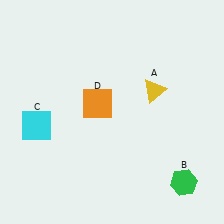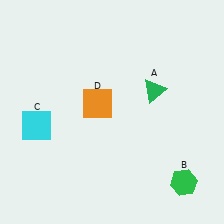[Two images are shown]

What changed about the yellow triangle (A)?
In Image 1, A is yellow. In Image 2, it changed to green.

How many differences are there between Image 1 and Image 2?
There is 1 difference between the two images.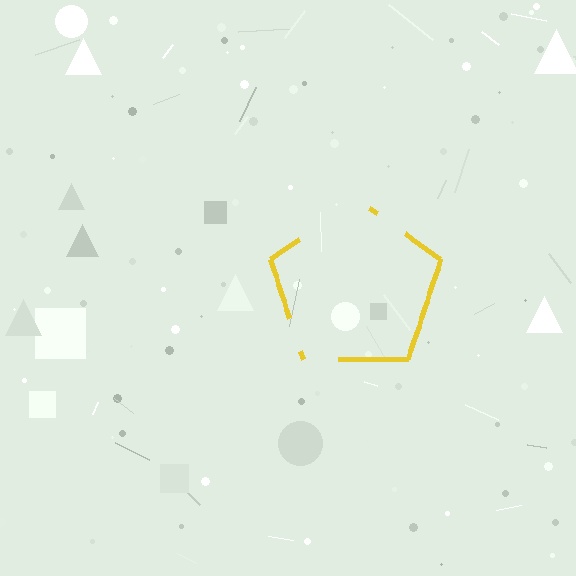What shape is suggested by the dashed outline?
The dashed outline suggests a pentagon.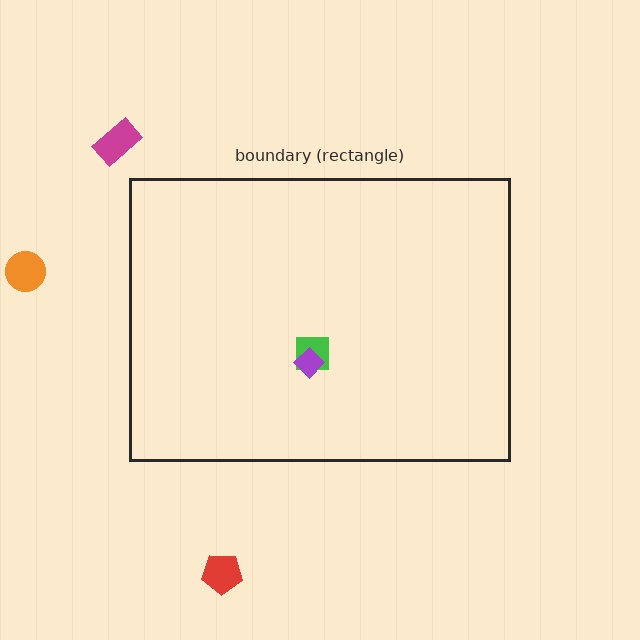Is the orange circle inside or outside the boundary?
Outside.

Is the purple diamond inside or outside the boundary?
Inside.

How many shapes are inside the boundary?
2 inside, 3 outside.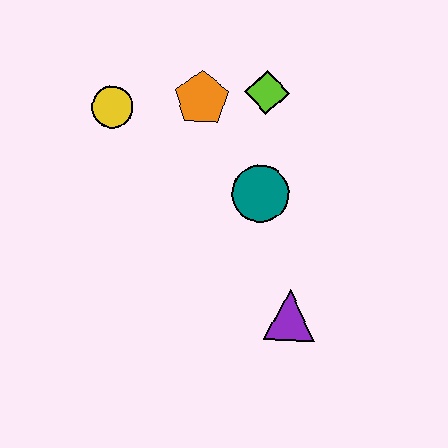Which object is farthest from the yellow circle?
The purple triangle is farthest from the yellow circle.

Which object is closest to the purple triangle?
The teal circle is closest to the purple triangle.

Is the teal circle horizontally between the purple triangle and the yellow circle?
Yes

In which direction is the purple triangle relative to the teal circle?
The purple triangle is below the teal circle.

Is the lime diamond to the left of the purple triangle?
Yes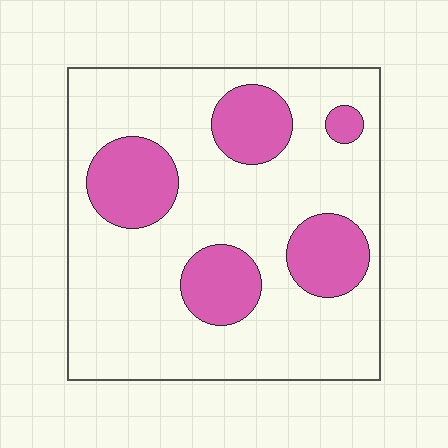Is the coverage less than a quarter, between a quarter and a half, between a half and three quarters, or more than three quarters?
Less than a quarter.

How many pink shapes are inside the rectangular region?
5.